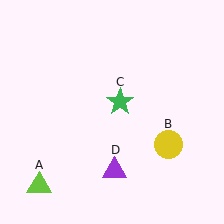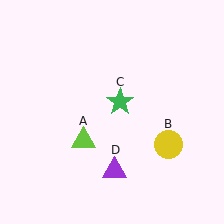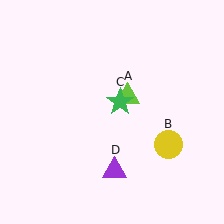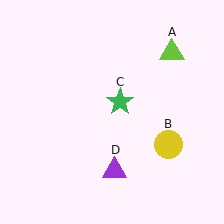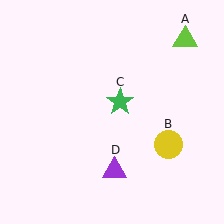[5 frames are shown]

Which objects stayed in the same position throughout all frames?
Yellow circle (object B) and green star (object C) and purple triangle (object D) remained stationary.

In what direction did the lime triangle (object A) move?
The lime triangle (object A) moved up and to the right.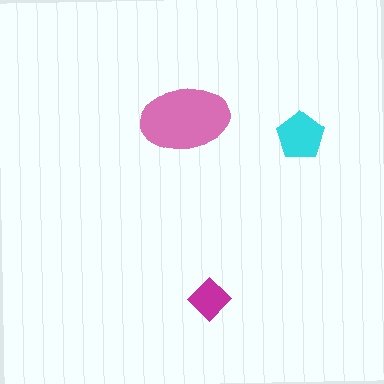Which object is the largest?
The pink ellipse.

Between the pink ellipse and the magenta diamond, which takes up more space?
The pink ellipse.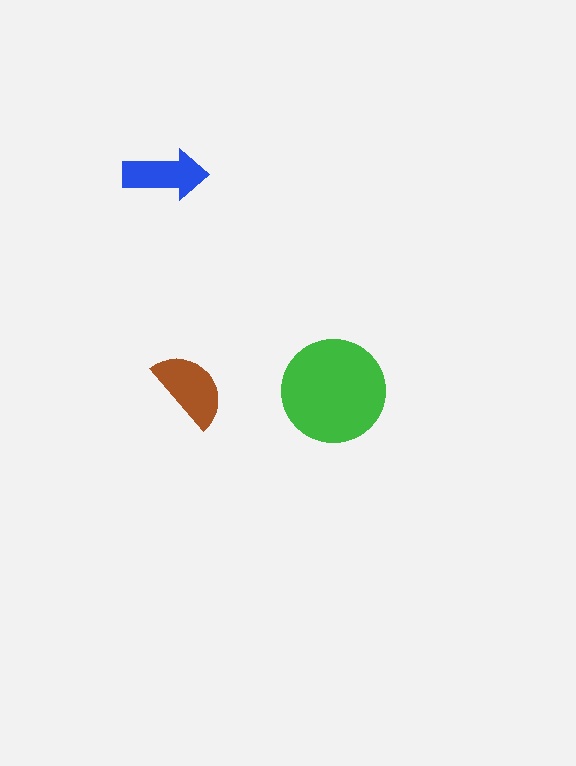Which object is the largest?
The green circle.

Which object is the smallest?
The blue arrow.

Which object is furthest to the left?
The blue arrow is leftmost.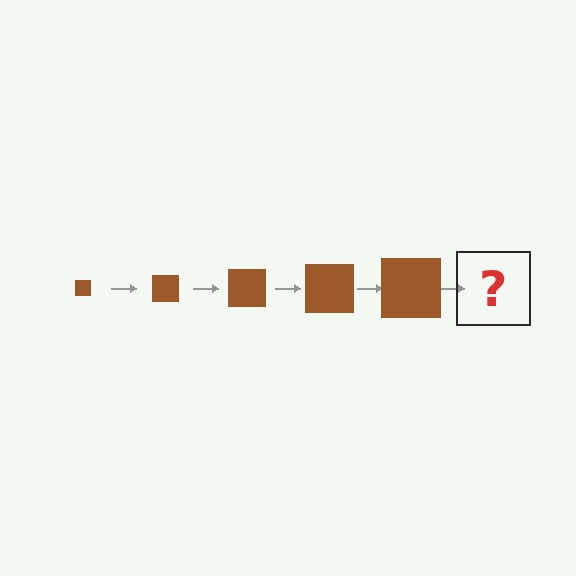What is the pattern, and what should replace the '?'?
The pattern is that the square gets progressively larger each step. The '?' should be a brown square, larger than the previous one.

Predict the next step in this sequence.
The next step is a brown square, larger than the previous one.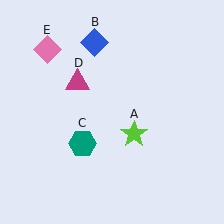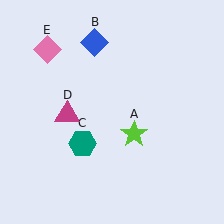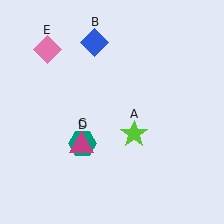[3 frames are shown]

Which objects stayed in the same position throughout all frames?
Lime star (object A) and blue diamond (object B) and teal hexagon (object C) and pink diamond (object E) remained stationary.